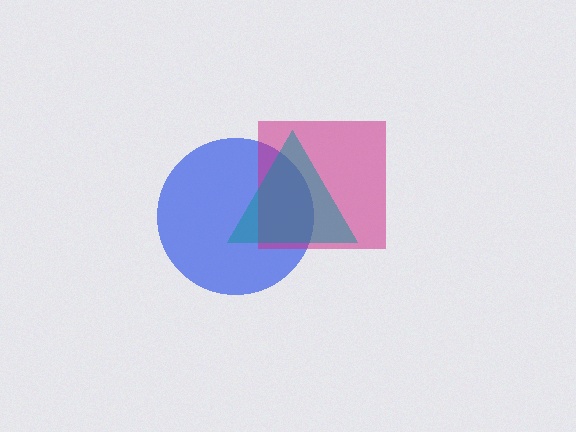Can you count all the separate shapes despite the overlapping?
Yes, there are 3 separate shapes.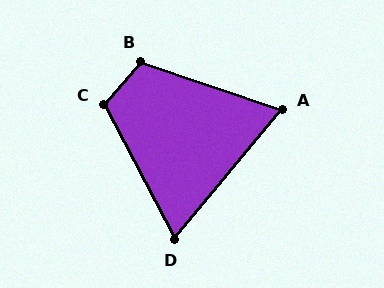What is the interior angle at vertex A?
Approximately 69 degrees (acute).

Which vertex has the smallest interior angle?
D, at approximately 67 degrees.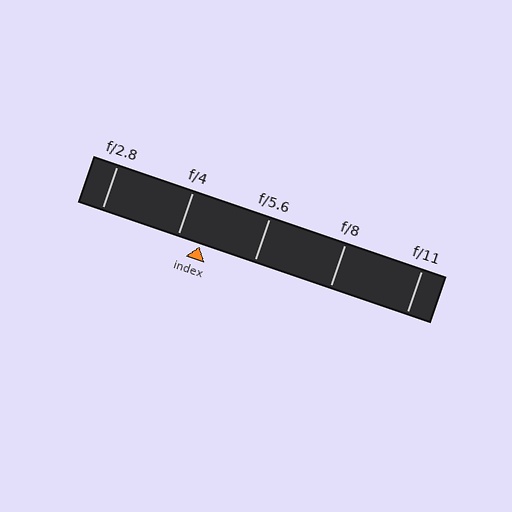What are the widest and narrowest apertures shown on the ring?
The widest aperture shown is f/2.8 and the narrowest is f/11.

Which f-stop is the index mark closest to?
The index mark is closest to f/4.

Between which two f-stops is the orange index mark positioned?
The index mark is between f/4 and f/5.6.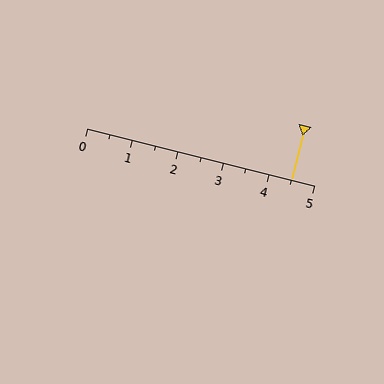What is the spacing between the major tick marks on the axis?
The major ticks are spaced 1 apart.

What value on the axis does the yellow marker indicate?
The marker indicates approximately 4.5.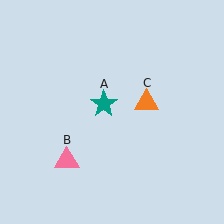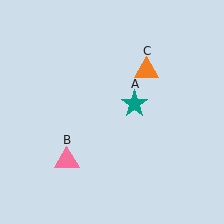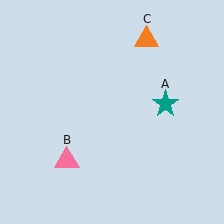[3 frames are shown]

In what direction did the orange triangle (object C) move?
The orange triangle (object C) moved up.